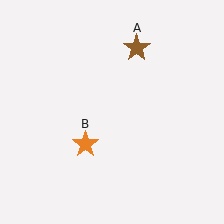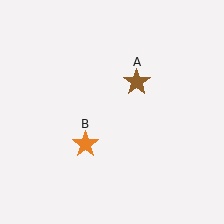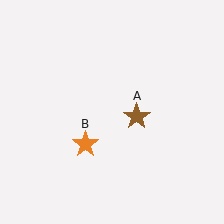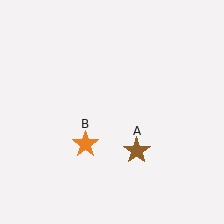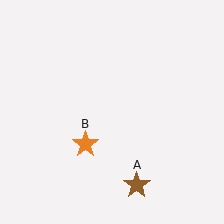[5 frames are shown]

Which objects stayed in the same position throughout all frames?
Orange star (object B) remained stationary.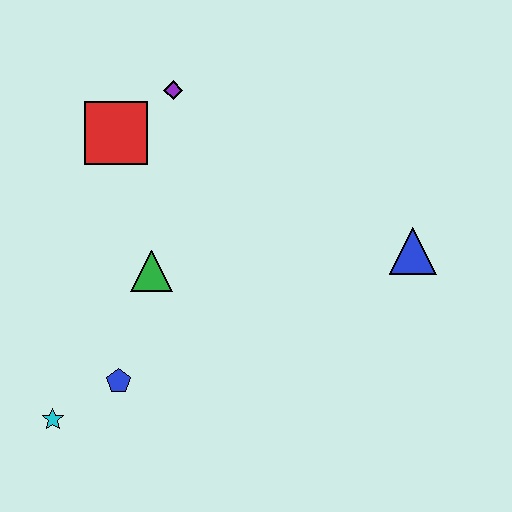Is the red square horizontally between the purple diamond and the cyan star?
Yes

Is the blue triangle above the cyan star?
Yes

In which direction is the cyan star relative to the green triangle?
The cyan star is below the green triangle.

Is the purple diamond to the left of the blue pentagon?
No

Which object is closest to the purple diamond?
The red square is closest to the purple diamond.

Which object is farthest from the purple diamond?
The cyan star is farthest from the purple diamond.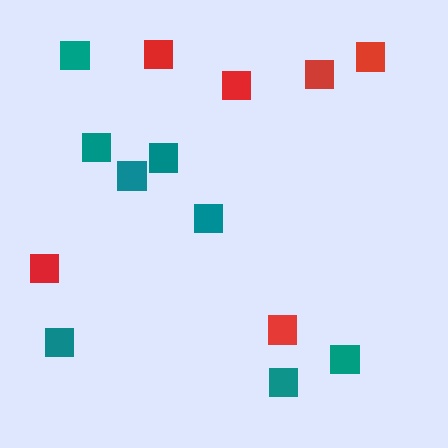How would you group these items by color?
There are 2 groups: one group of red squares (6) and one group of teal squares (8).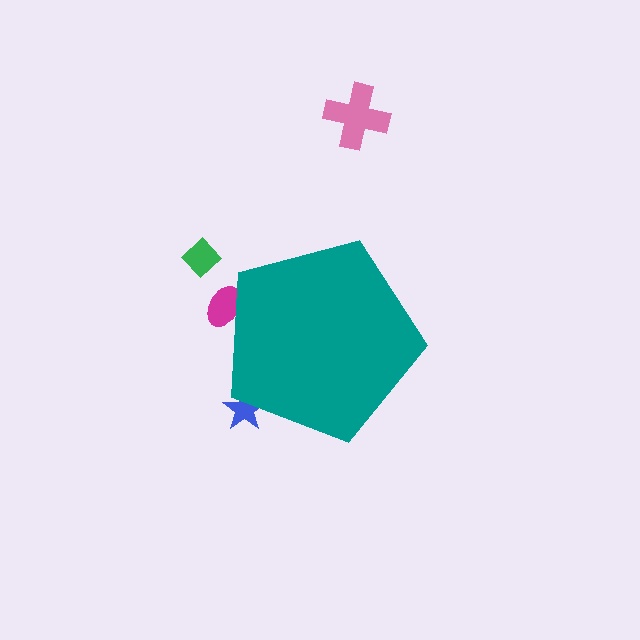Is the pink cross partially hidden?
No, the pink cross is fully visible.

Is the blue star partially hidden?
Yes, the blue star is partially hidden behind the teal pentagon.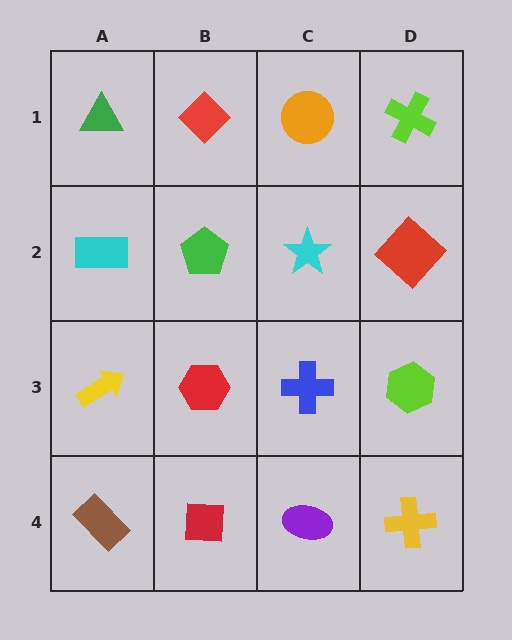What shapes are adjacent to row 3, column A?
A cyan rectangle (row 2, column A), a brown rectangle (row 4, column A), a red hexagon (row 3, column B).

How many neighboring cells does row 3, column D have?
3.